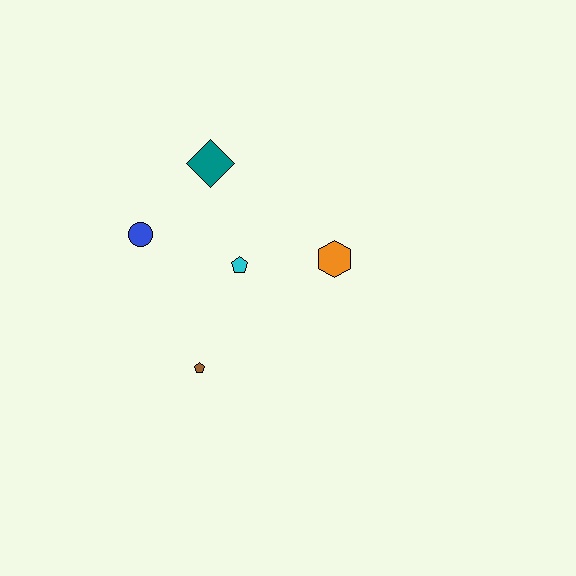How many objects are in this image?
There are 5 objects.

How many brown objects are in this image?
There is 1 brown object.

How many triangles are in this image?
There are no triangles.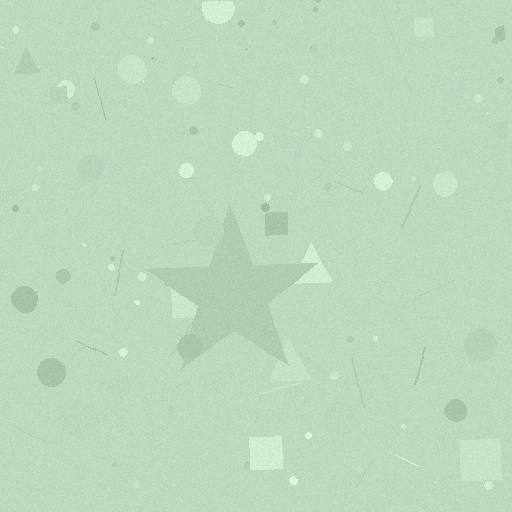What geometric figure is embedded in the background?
A star is embedded in the background.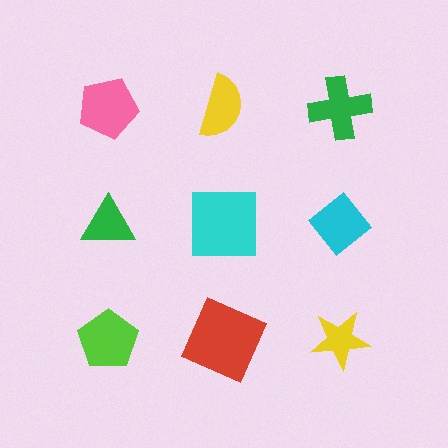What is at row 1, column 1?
A pink pentagon.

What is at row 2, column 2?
A cyan square.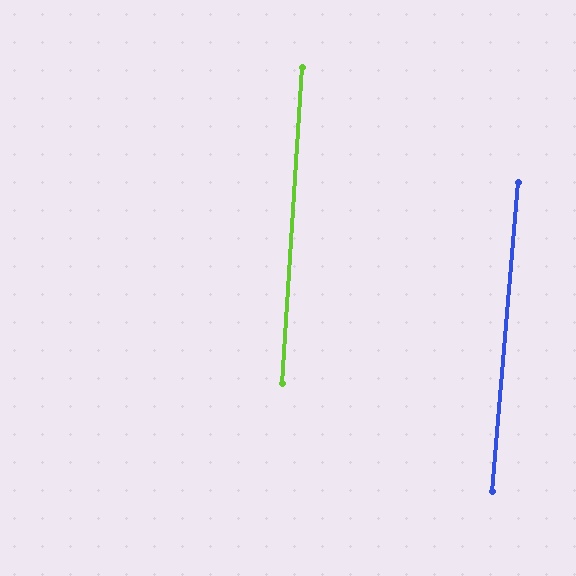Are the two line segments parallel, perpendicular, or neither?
Parallel — their directions differ by only 1.2°.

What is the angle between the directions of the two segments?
Approximately 1 degree.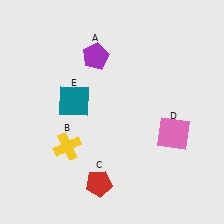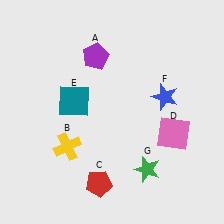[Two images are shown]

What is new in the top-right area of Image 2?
A blue star (F) was added in the top-right area of Image 2.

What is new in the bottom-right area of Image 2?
A green star (G) was added in the bottom-right area of Image 2.